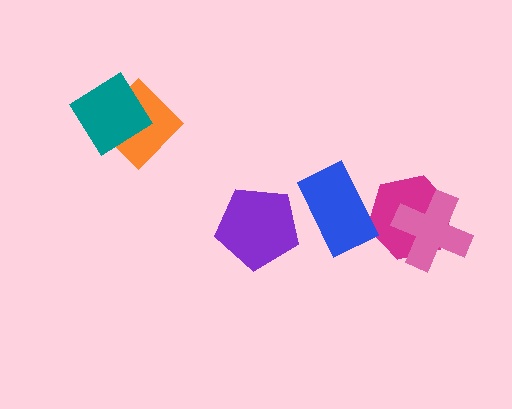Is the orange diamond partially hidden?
Yes, it is partially covered by another shape.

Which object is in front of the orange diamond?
The teal diamond is in front of the orange diamond.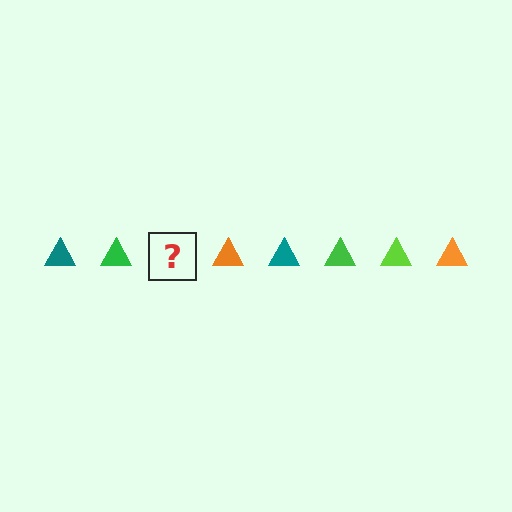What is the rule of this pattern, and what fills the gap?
The rule is that the pattern cycles through teal, green, lime, orange triangles. The gap should be filled with a lime triangle.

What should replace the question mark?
The question mark should be replaced with a lime triangle.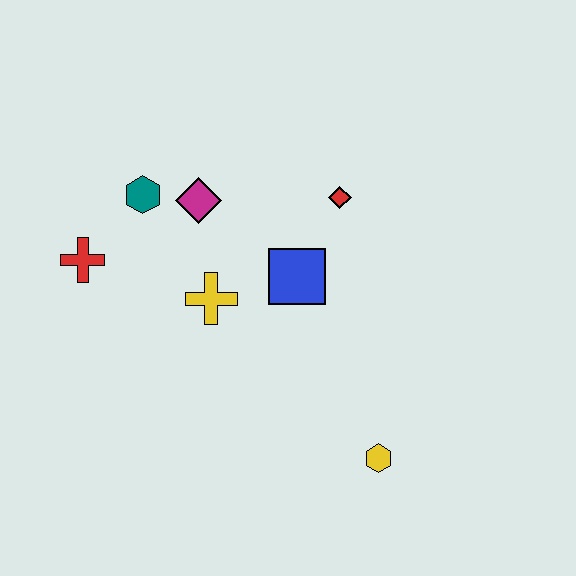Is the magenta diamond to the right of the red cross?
Yes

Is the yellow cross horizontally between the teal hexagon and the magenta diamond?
No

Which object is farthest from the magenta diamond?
The yellow hexagon is farthest from the magenta diamond.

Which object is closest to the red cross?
The teal hexagon is closest to the red cross.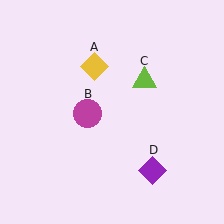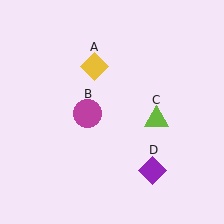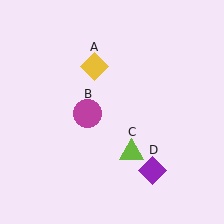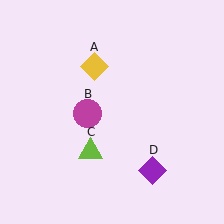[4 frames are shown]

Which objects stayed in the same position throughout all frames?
Yellow diamond (object A) and magenta circle (object B) and purple diamond (object D) remained stationary.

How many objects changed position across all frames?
1 object changed position: lime triangle (object C).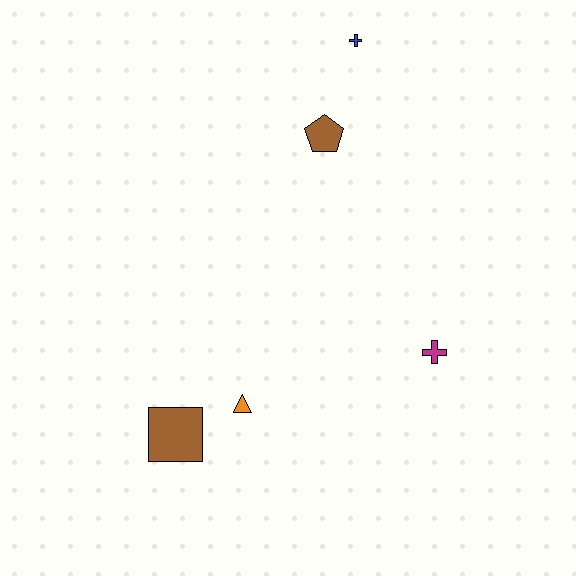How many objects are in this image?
There are 5 objects.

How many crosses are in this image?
There are 2 crosses.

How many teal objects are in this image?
There are no teal objects.